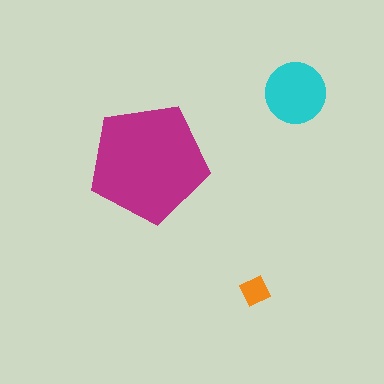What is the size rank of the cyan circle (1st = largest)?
2nd.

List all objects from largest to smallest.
The magenta pentagon, the cyan circle, the orange diamond.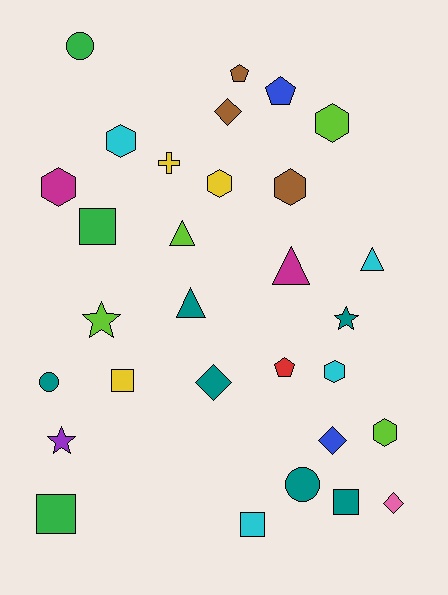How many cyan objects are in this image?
There are 4 cyan objects.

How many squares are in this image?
There are 5 squares.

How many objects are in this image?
There are 30 objects.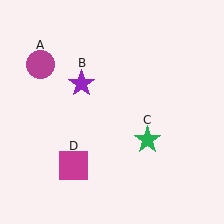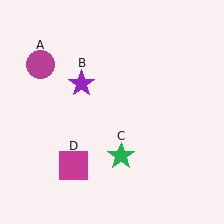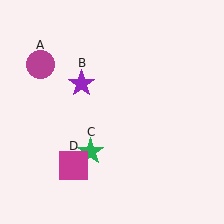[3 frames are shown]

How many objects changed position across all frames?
1 object changed position: green star (object C).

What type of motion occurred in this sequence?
The green star (object C) rotated clockwise around the center of the scene.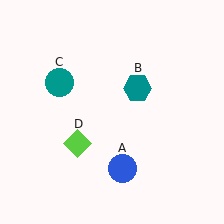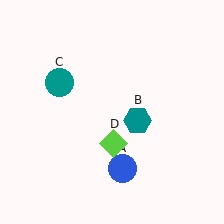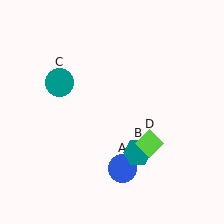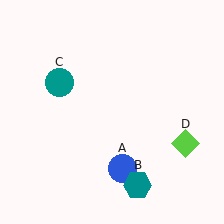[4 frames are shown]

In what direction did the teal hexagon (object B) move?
The teal hexagon (object B) moved down.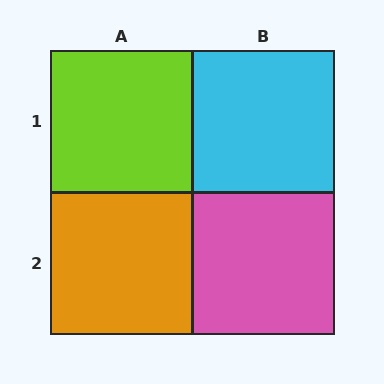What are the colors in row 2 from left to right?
Orange, pink.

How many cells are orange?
1 cell is orange.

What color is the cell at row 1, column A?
Lime.